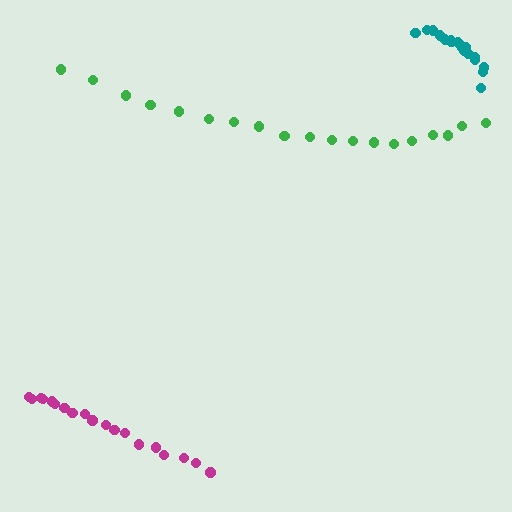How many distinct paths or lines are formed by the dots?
There are 3 distinct paths.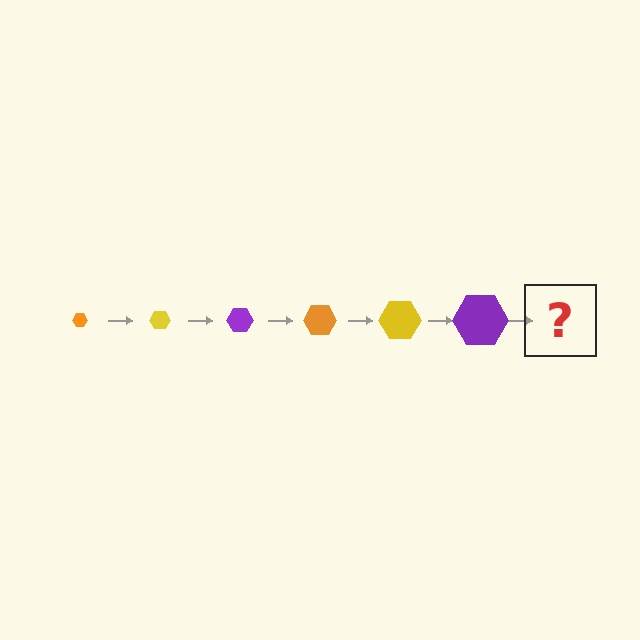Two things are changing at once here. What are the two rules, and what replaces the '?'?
The two rules are that the hexagon grows larger each step and the color cycles through orange, yellow, and purple. The '?' should be an orange hexagon, larger than the previous one.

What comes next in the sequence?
The next element should be an orange hexagon, larger than the previous one.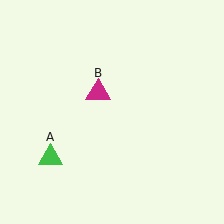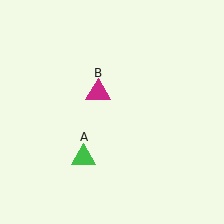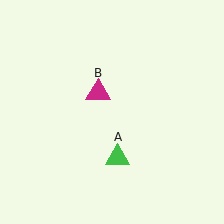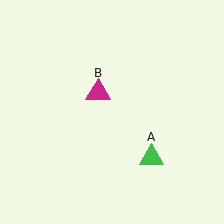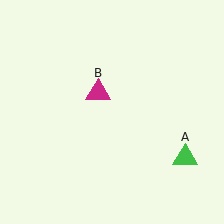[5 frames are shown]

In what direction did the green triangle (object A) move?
The green triangle (object A) moved right.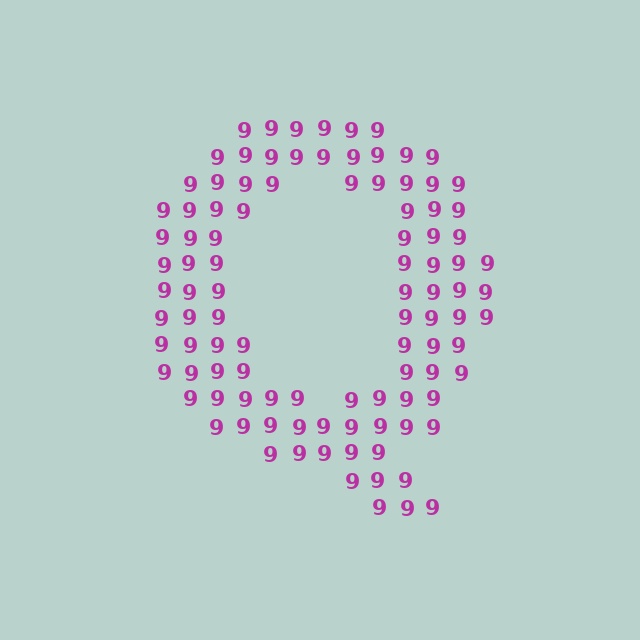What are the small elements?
The small elements are digit 9's.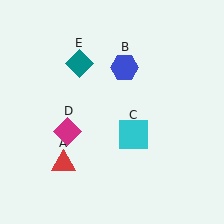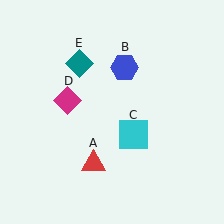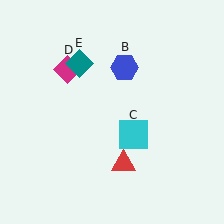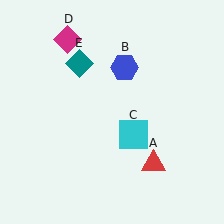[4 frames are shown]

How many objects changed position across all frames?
2 objects changed position: red triangle (object A), magenta diamond (object D).